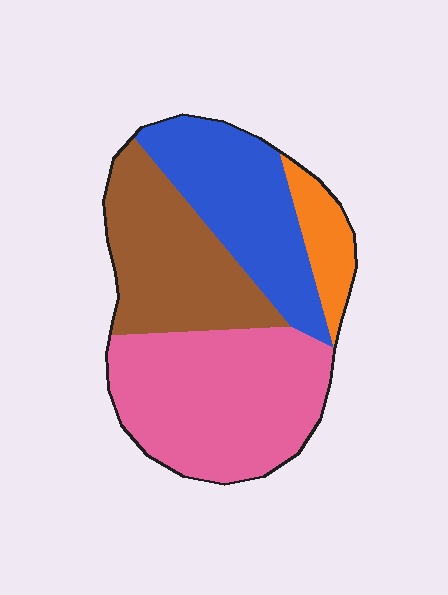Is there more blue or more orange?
Blue.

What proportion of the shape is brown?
Brown takes up between a sixth and a third of the shape.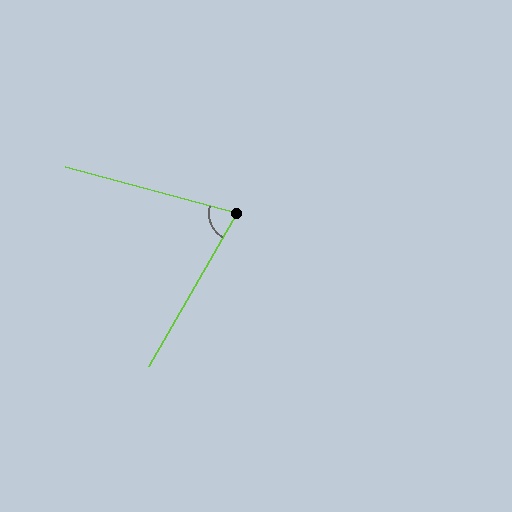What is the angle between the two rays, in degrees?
Approximately 75 degrees.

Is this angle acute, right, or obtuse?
It is acute.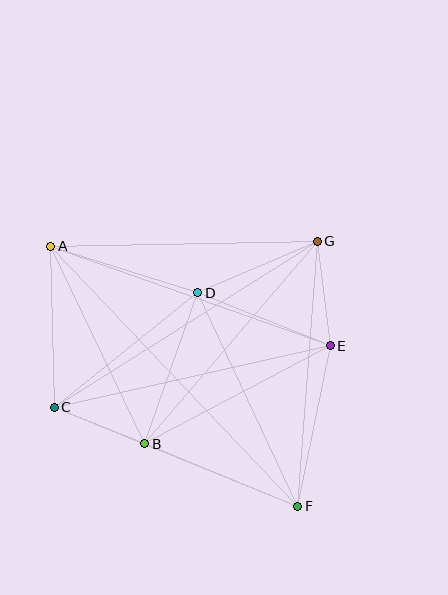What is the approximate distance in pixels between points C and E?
The distance between C and E is approximately 282 pixels.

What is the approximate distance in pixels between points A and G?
The distance between A and G is approximately 267 pixels.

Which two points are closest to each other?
Points B and C are closest to each other.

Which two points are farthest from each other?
Points A and F are farthest from each other.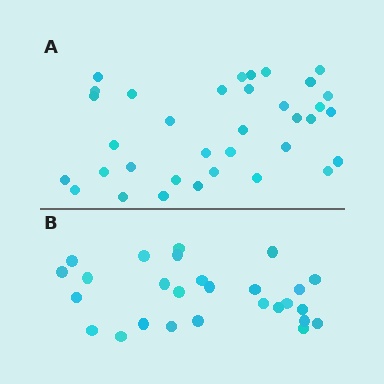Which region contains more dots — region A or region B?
Region A (the top region) has more dots.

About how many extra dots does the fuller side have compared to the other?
Region A has roughly 8 or so more dots than region B.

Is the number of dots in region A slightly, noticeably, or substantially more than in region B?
Region A has noticeably more, but not dramatically so. The ratio is roughly 1.3 to 1.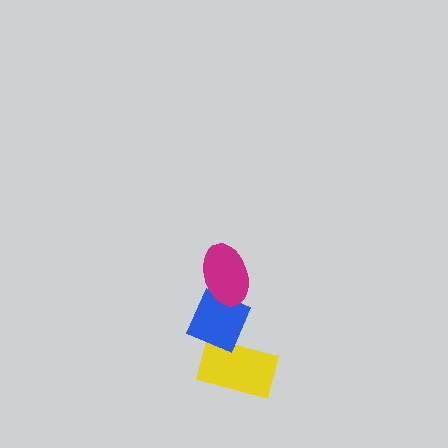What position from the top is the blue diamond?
The blue diamond is 2nd from the top.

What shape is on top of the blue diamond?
The magenta ellipse is on top of the blue diamond.